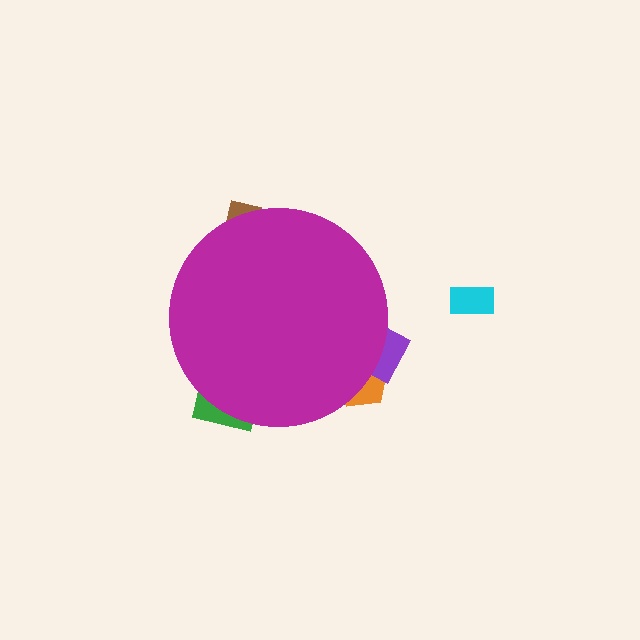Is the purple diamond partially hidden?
Yes, the purple diamond is partially hidden behind the magenta circle.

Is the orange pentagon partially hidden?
Yes, the orange pentagon is partially hidden behind the magenta circle.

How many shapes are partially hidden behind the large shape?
4 shapes are partially hidden.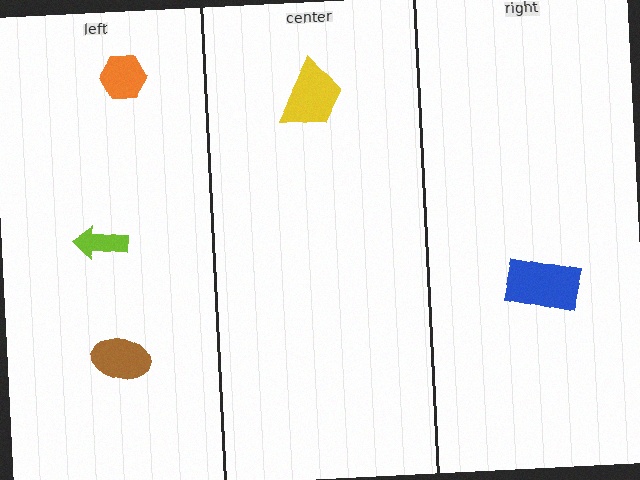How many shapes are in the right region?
1.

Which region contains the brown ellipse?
The left region.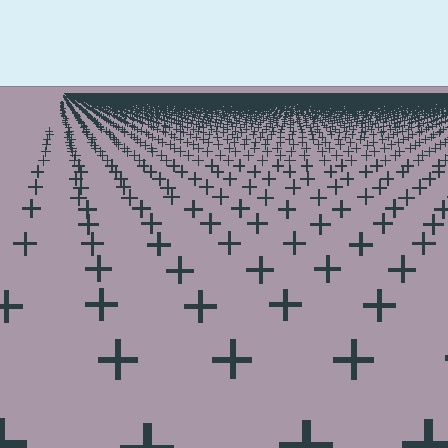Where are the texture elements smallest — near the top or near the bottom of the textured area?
Near the top.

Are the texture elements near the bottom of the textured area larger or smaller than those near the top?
Larger. Near the bottom, elements are closer to the viewer and appear at a bigger on-screen size.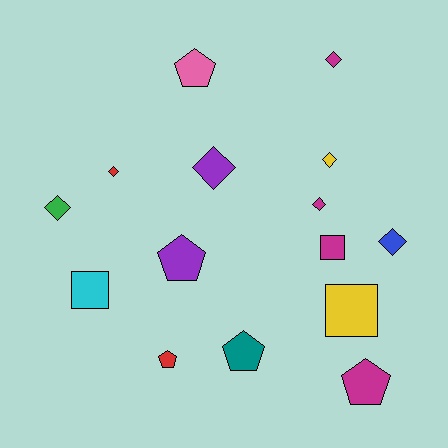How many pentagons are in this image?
There are 5 pentagons.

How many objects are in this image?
There are 15 objects.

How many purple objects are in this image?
There are 2 purple objects.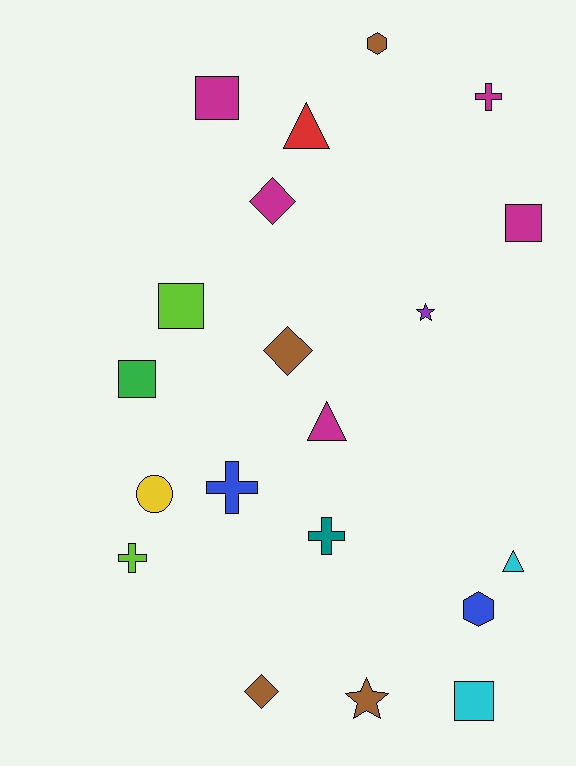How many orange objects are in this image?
There are no orange objects.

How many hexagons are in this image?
There are 2 hexagons.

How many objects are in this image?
There are 20 objects.